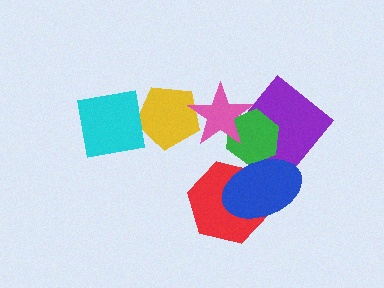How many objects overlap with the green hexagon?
3 objects overlap with the green hexagon.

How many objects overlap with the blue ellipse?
3 objects overlap with the blue ellipse.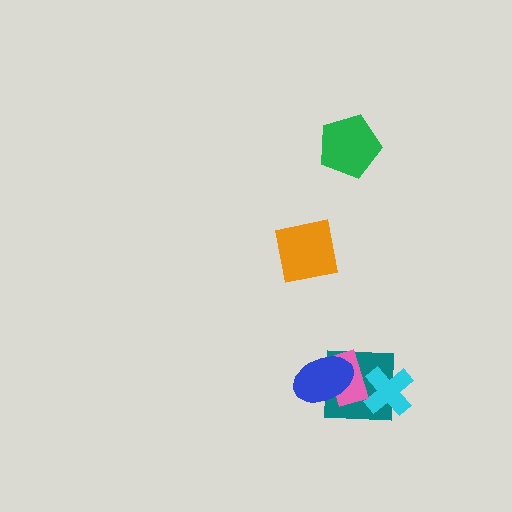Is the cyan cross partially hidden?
Yes, it is partially covered by another shape.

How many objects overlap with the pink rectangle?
3 objects overlap with the pink rectangle.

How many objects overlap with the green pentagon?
0 objects overlap with the green pentagon.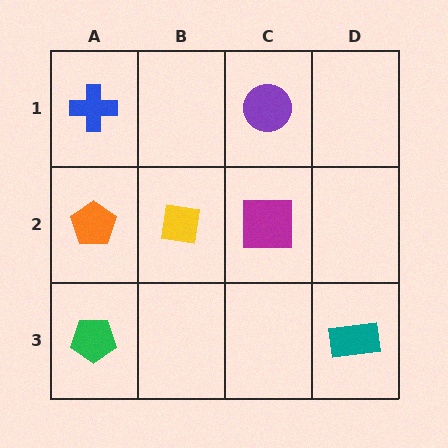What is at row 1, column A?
A blue cross.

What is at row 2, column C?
A magenta square.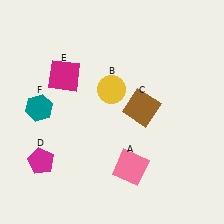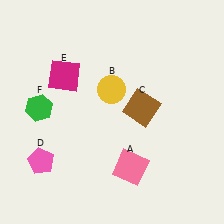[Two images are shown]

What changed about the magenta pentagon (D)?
In Image 1, D is magenta. In Image 2, it changed to pink.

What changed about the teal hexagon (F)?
In Image 1, F is teal. In Image 2, it changed to green.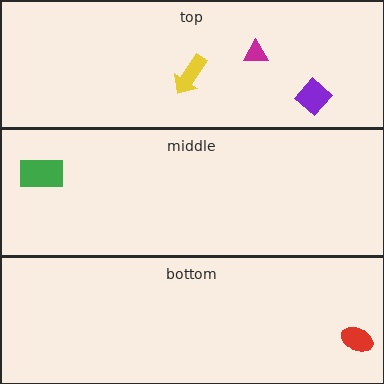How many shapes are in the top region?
3.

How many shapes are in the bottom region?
1.